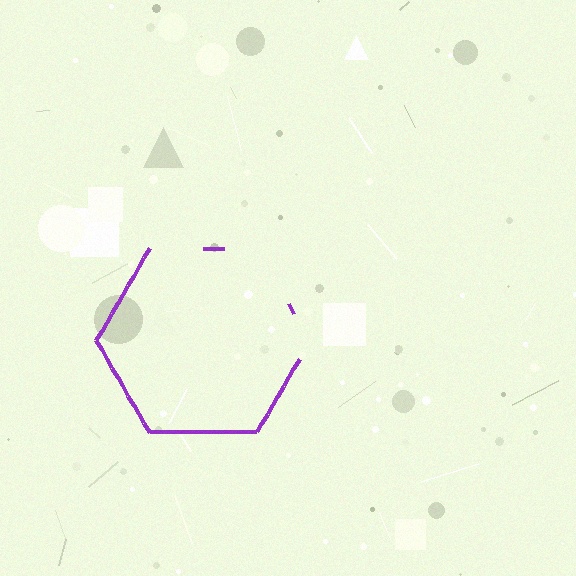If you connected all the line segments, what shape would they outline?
They would outline a hexagon.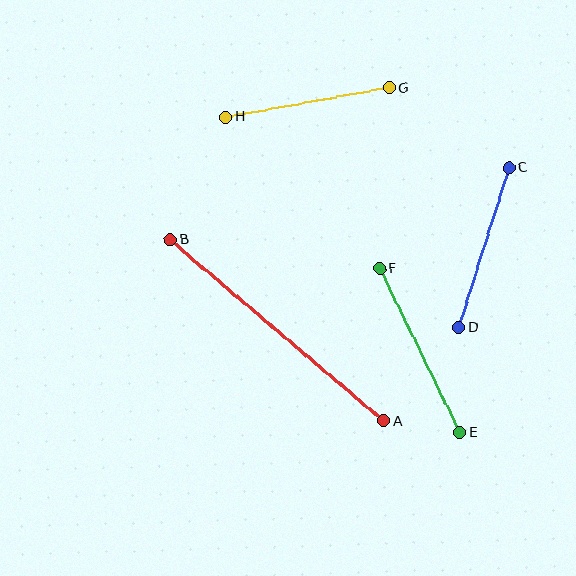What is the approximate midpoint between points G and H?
The midpoint is at approximately (308, 103) pixels.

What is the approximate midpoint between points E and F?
The midpoint is at approximately (420, 350) pixels.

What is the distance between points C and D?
The distance is approximately 167 pixels.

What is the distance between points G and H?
The distance is approximately 167 pixels.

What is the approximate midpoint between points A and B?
The midpoint is at approximately (277, 330) pixels.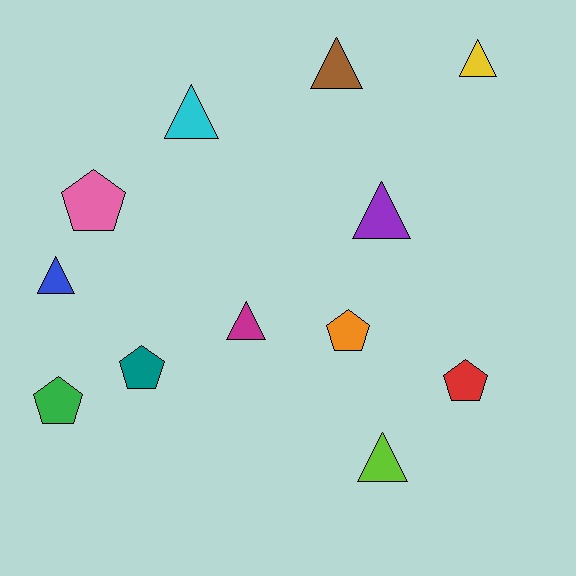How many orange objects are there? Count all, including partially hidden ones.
There is 1 orange object.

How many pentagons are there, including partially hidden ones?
There are 5 pentagons.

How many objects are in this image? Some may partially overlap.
There are 12 objects.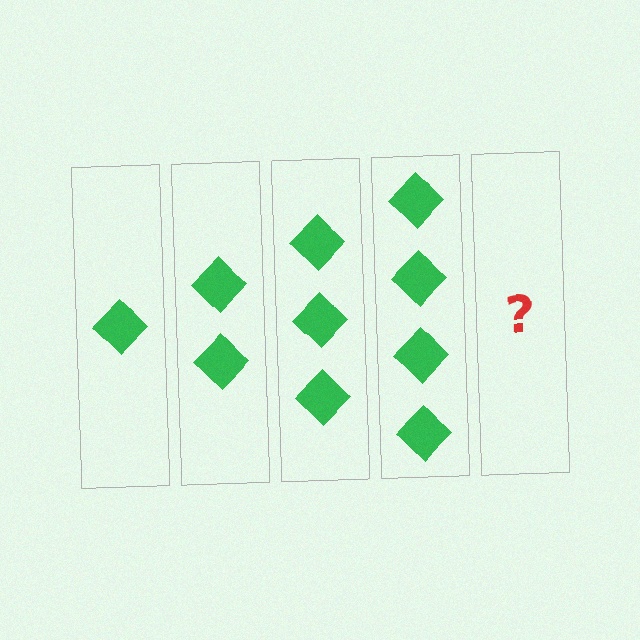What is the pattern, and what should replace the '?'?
The pattern is that each step adds one more diamond. The '?' should be 5 diamonds.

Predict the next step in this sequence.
The next step is 5 diamonds.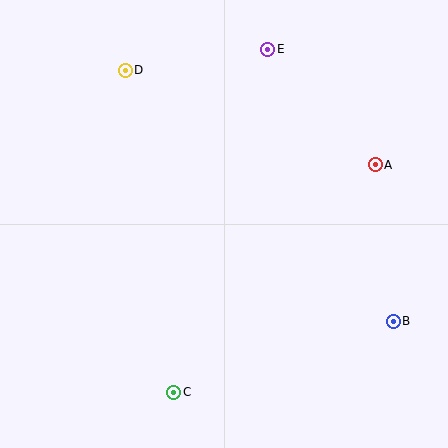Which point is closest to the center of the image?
Point A at (375, 165) is closest to the center.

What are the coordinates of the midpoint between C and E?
The midpoint between C and E is at (221, 221).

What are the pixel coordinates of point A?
Point A is at (375, 165).